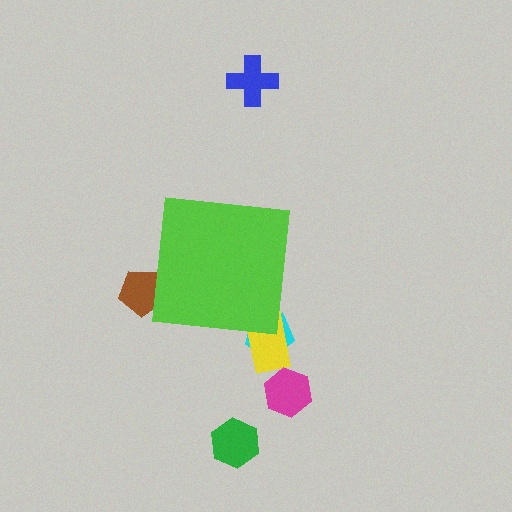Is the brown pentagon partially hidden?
Yes, the brown pentagon is partially hidden behind the lime square.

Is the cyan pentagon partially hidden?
Yes, the cyan pentagon is partially hidden behind the lime square.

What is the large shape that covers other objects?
A lime square.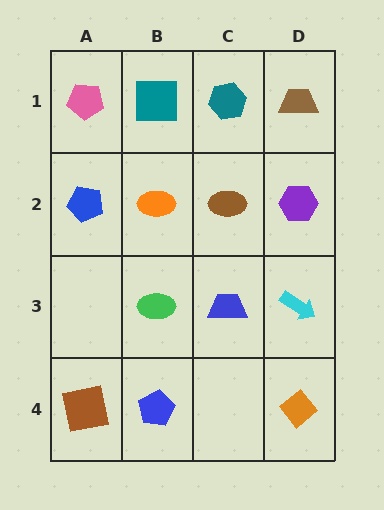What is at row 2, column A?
A blue pentagon.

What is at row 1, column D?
A brown trapezoid.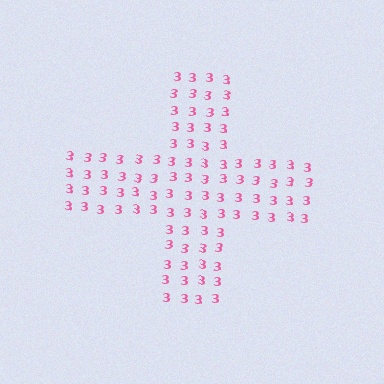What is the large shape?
The large shape is a cross.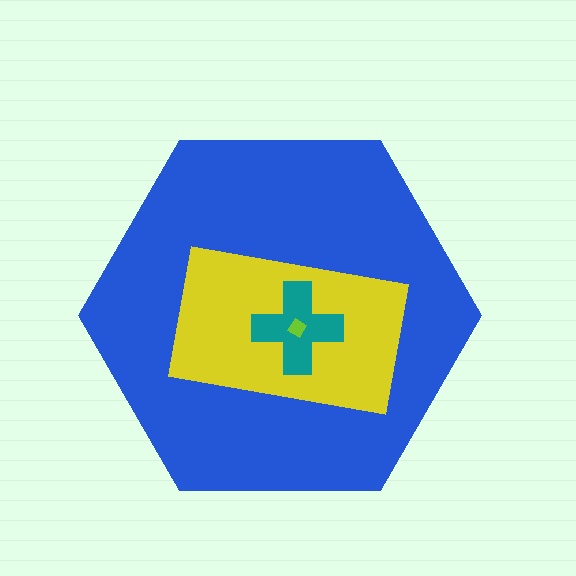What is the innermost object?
The lime diamond.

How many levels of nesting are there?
4.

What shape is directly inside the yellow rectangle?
The teal cross.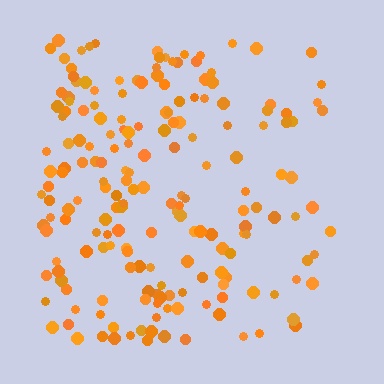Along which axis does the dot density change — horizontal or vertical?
Horizontal.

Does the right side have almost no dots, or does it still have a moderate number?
Still a moderate number, just noticeably fewer than the left.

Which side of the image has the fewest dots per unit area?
The right.